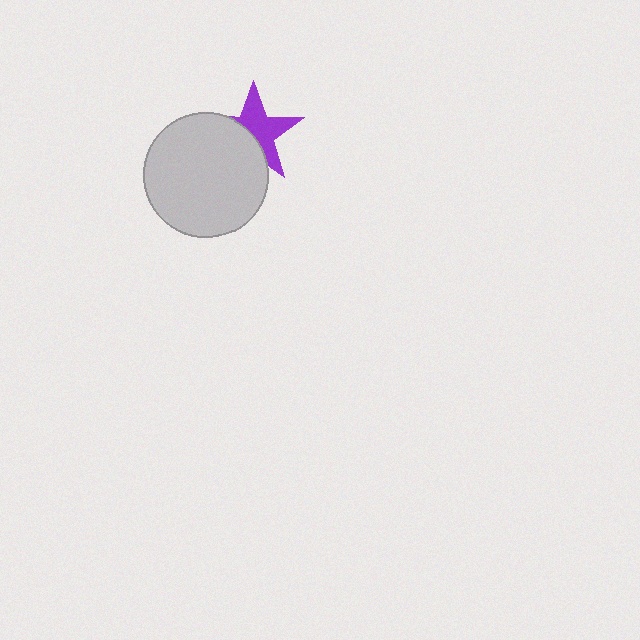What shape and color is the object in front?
The object in front is a light gray circle.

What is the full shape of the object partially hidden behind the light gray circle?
The partially hidden object is a purple star.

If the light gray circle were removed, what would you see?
You would see the complete purple star.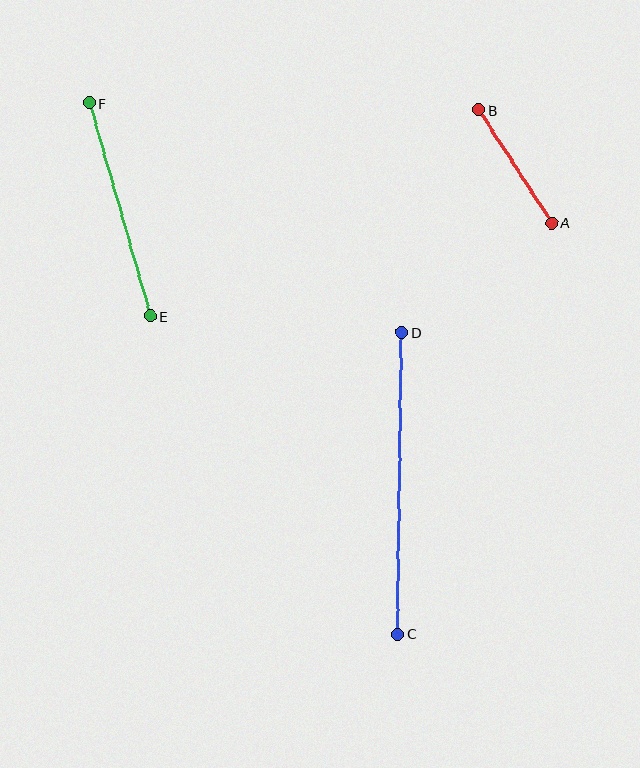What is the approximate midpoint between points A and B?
The midpoint is at approximately (515, 166) pixels.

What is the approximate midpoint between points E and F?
The midpoint is at approximately (120, 210) pixels.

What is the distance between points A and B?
The distance is approximately 134 pixels.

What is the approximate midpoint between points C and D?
The midpoint is at approximately (400, 483) pixels.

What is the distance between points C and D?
The distance is approximately 301 pixels.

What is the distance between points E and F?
The distance is approximately 222 pixels.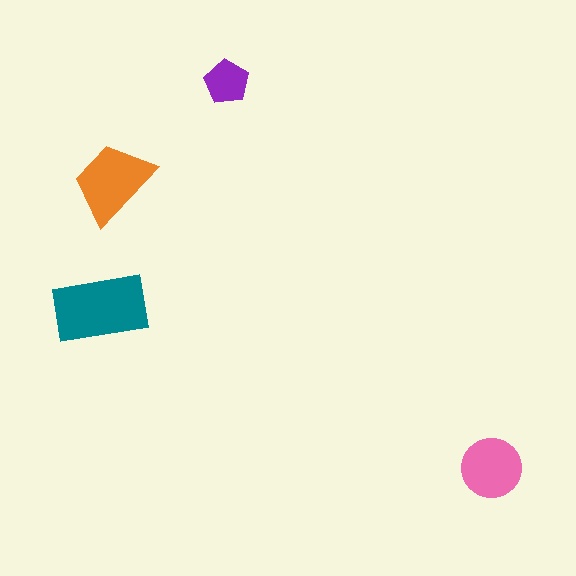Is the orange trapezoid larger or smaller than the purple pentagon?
Larger.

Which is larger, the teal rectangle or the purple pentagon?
The teal rectangle.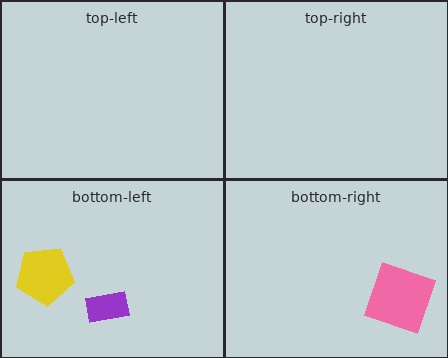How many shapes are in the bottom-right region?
1.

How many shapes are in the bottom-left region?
2.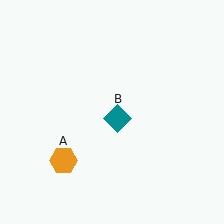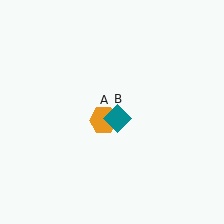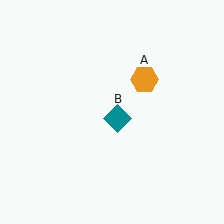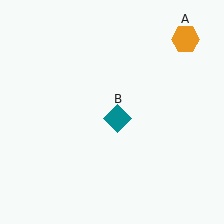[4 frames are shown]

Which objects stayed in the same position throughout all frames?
Teal diamond (object B) remained stationary.